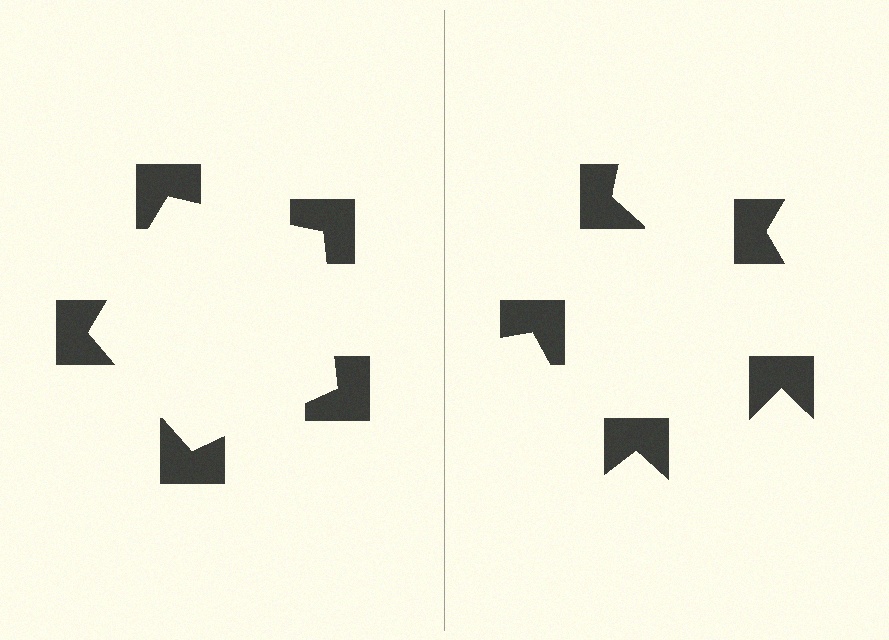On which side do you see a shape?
An illusory pentagon appears on the left side. On the right side the wedge cuts are rotated, so no coherent shape forms.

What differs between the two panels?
The notched squares are positioned identically on both sides; only the wedge orientations differ. On the left they align to a pentagon; on the right they are misaligned.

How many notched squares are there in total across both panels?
10 — 5 on each side.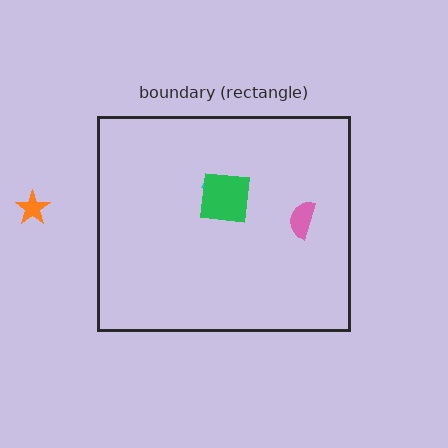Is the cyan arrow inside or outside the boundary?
Inside.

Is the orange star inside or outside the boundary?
Outside.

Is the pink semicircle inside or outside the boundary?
Inside.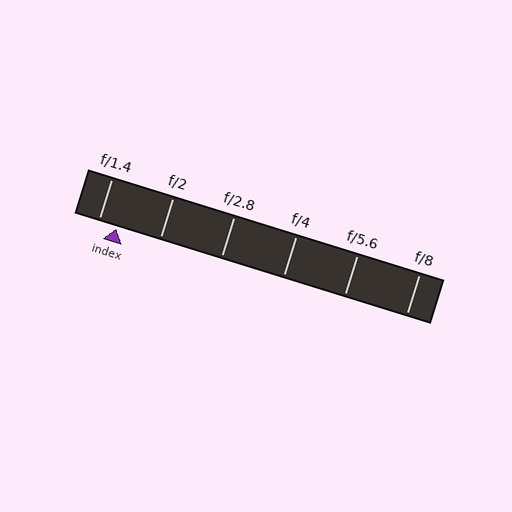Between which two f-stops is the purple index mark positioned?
The index mark is between f/1.4 and f/2.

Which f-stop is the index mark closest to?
The index mark is closest to f/1.4.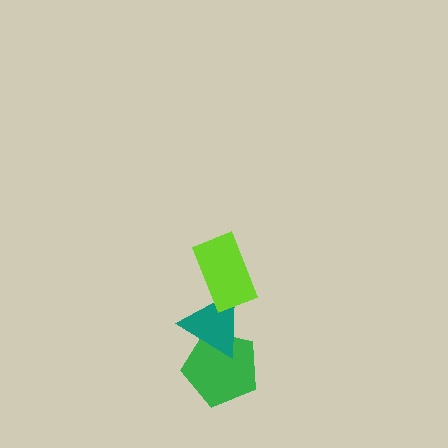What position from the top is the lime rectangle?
The lime rectangle is 1st from the top.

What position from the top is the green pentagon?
The green pentagon is 3rd from the top.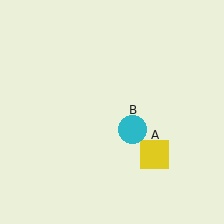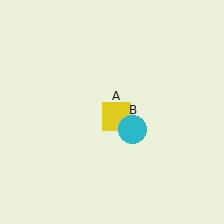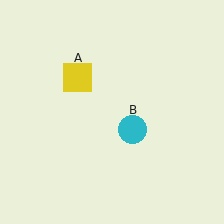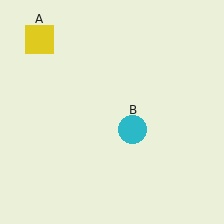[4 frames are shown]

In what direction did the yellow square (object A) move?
The yellow square (object A) moved up and to the left.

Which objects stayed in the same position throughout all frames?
Cyan circle (object B) remained stationary.